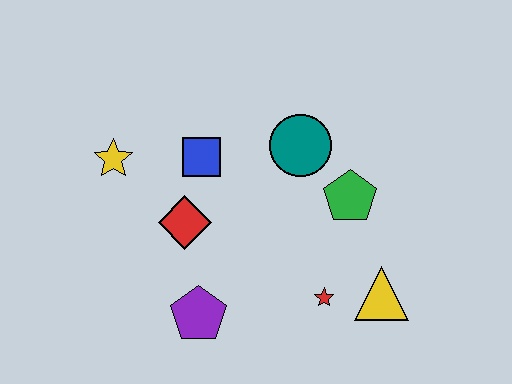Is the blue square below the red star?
No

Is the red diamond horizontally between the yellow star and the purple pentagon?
Yes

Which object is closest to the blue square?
The red diamond is closest to the blue square.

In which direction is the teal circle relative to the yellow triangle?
The teal circle is above the yellow triangle.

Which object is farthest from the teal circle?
The purple pentagon is farthest from the teal circle.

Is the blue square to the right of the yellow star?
Yes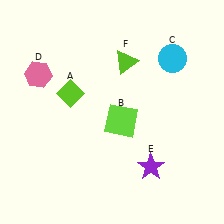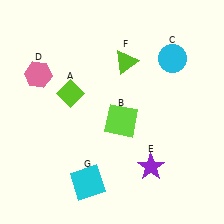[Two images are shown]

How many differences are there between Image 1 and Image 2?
There is 1 difference between the two images.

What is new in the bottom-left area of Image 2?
A cyan square (G) was added in the bottom-left area of Image 2.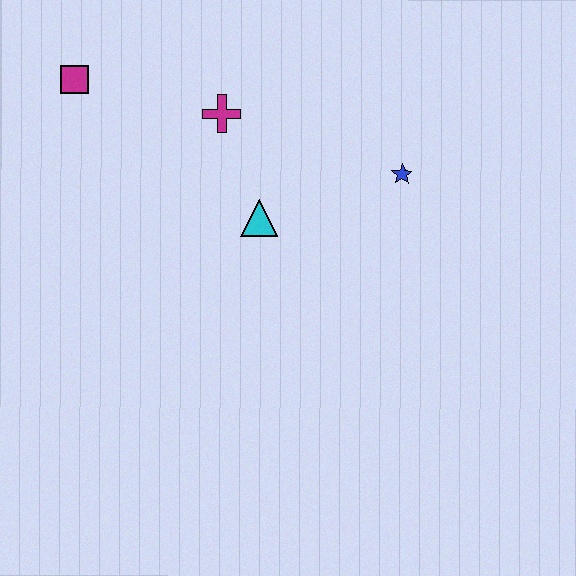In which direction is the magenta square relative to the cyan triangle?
The magenta square is to the left of the cyan triangle.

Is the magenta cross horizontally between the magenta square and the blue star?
Yes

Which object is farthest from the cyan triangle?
The magenta square is farthest from the cyan triangle.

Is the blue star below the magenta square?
Yes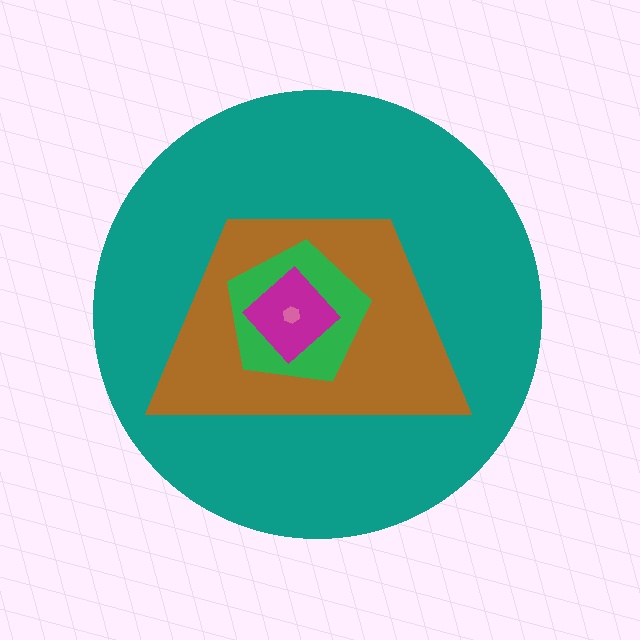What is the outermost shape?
The teal circle.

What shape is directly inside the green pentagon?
The magenta diamond.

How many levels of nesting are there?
5.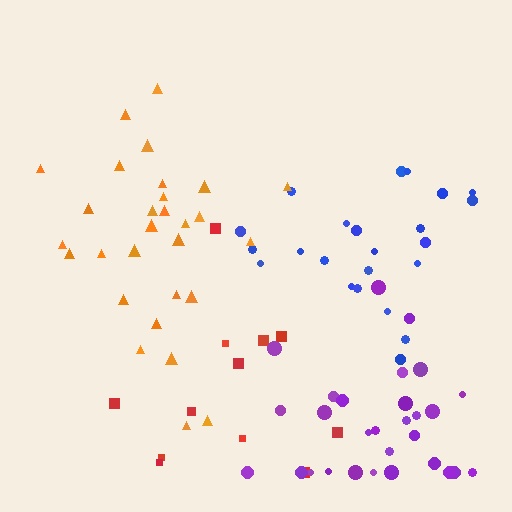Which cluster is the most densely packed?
Purple.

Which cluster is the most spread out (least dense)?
Red.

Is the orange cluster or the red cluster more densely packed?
Orange.